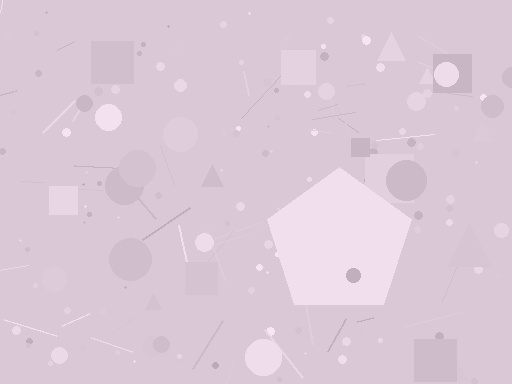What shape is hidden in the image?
A pentagon is hidden in the image.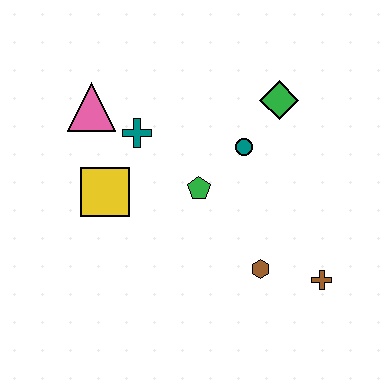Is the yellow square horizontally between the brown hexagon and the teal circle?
No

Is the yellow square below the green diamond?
Yes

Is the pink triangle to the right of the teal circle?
No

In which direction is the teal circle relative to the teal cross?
The teal circle is to the right of the teal cross.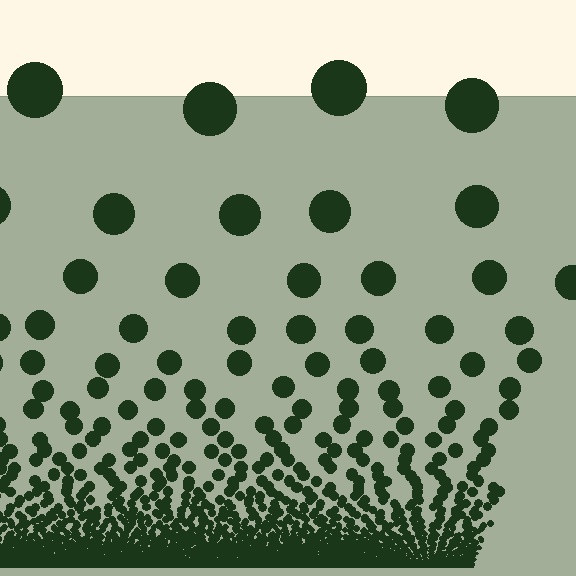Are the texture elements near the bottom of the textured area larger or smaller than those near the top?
Smaller. The gradient is inverted — elements near the bottom are smaller and denser.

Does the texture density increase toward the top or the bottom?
Density increases toward the bottom.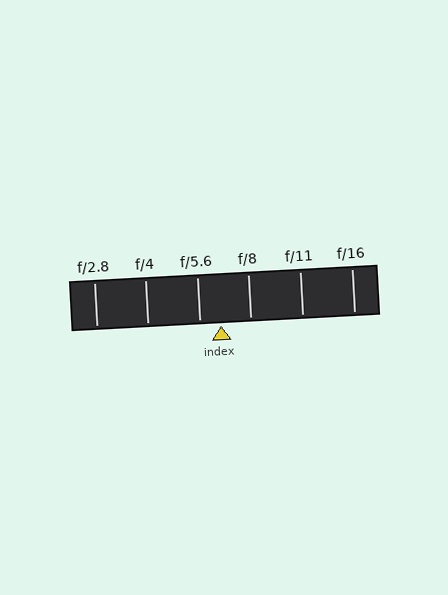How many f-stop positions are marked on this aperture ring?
There are 6 f-stop positions marked.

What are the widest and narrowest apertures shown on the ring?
The widest aperture shown is f/2.8 and the narrowest is f/16.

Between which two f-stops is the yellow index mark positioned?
The index mark is between f/5.6 and f/8.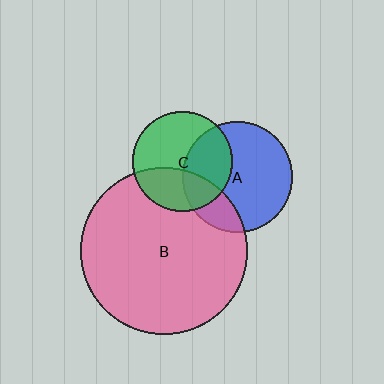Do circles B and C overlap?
Yes.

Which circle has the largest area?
Circle B (pink).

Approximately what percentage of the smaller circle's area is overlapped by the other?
Approximately 35%.